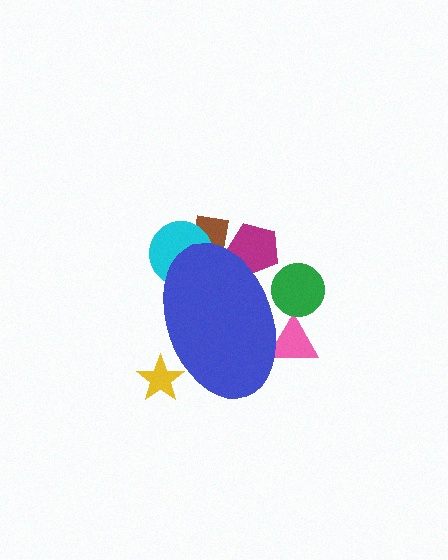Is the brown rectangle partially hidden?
Yes, the brown rectangle is partially hidden behind the blue ellipse.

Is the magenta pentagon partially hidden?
Yes, the magenta pentagon is partially hidden behind the blue ellipse.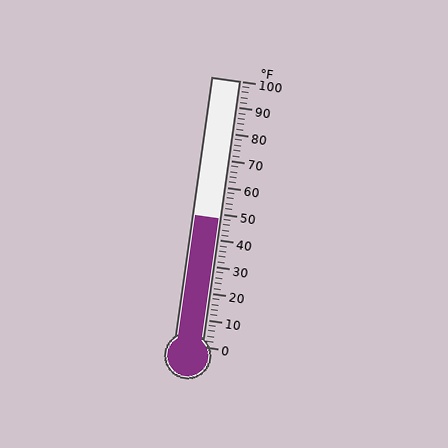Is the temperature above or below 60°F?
The temperature is below 60°F.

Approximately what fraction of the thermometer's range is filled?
The thermometer is filled to approximately 50% of its range.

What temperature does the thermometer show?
The thermometer shows approximately 48°F.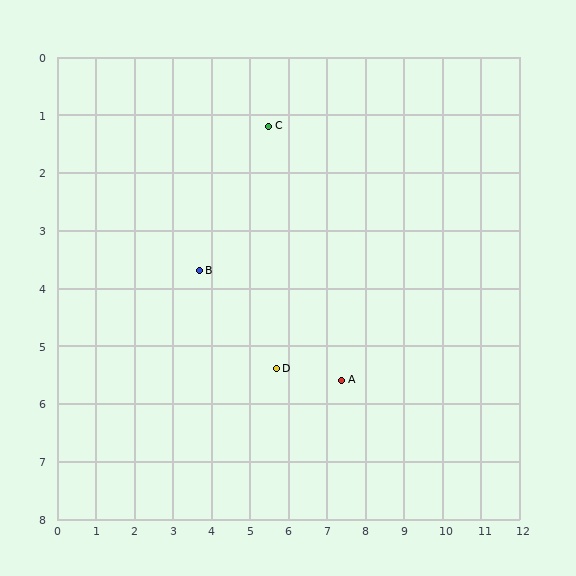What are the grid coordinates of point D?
Point D is at approximately (5.7, 5.4).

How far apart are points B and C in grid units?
Points B and C are about 3.1 grid units apart.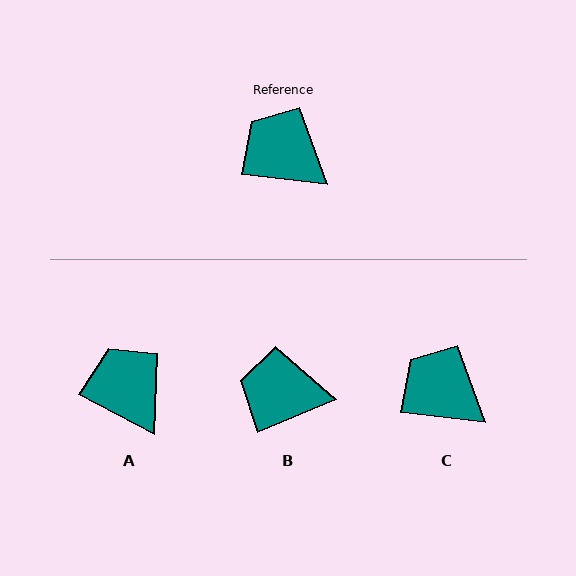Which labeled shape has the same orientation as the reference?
C.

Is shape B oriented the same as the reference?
No, it is off by about 29 degrees.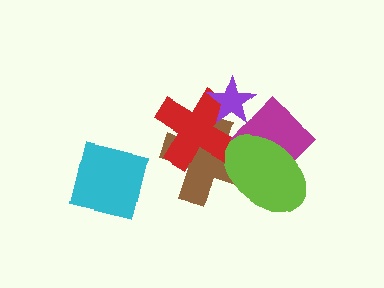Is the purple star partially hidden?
No, no other shape covers it.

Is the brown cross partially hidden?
Yes, it is partially covered by another shape.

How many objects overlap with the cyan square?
0 objects overlap with the cyan square.